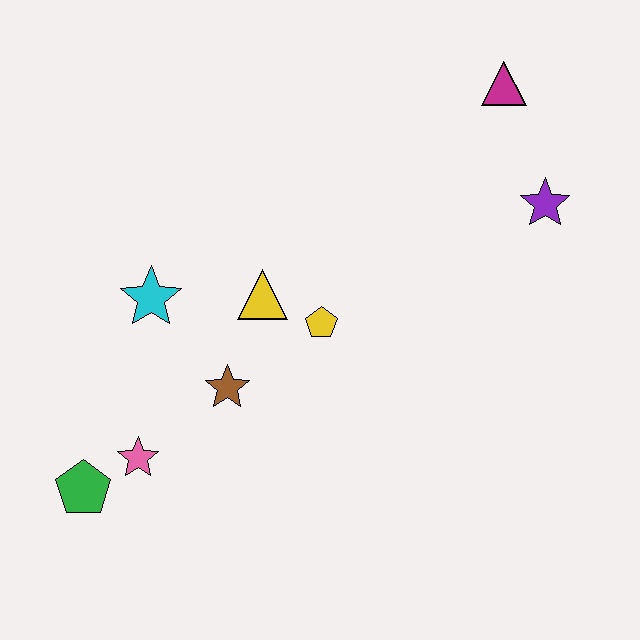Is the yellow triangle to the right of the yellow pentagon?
No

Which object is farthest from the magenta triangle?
The green pentagon is farthest from the magenta triangle.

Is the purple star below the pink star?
No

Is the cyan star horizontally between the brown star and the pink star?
Yes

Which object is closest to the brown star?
The yellow triangle is closest to the brown star.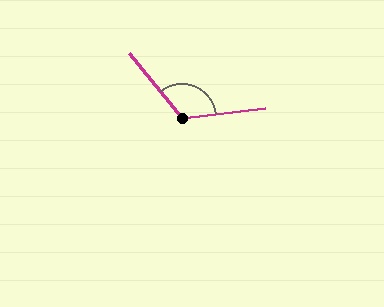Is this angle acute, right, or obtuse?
It is obtuse.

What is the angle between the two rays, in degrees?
Approximately 122 degrees.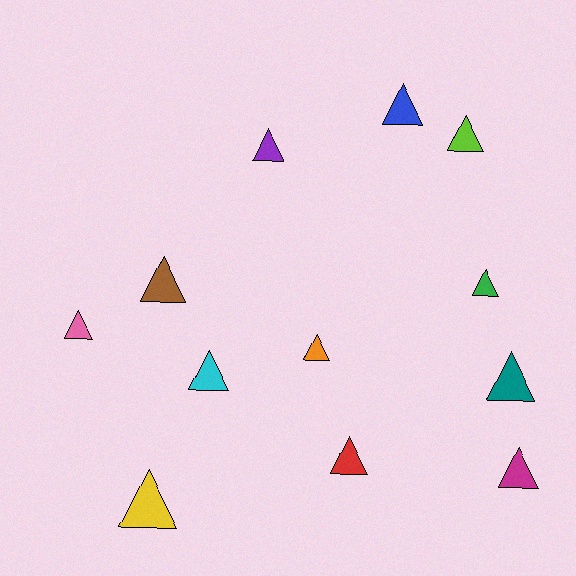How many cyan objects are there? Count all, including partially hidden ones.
There is 1 cyan object.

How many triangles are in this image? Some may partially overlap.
There are 12 triangles.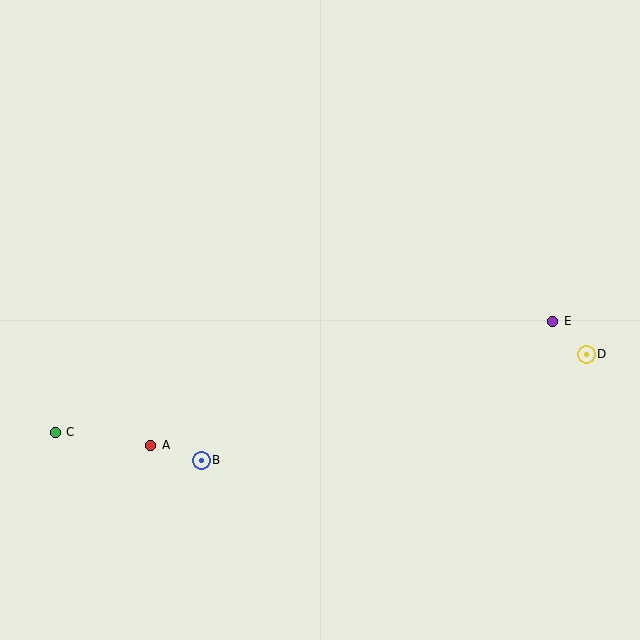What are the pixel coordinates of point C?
Point C is at (55, 432).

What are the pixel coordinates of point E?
Point E is at (553, 321).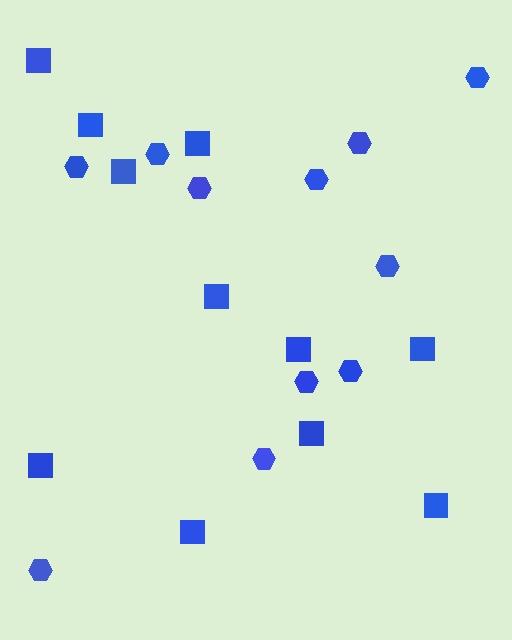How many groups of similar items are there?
There are 2 groups: one group of hexagons (11) and one group of squares (11).